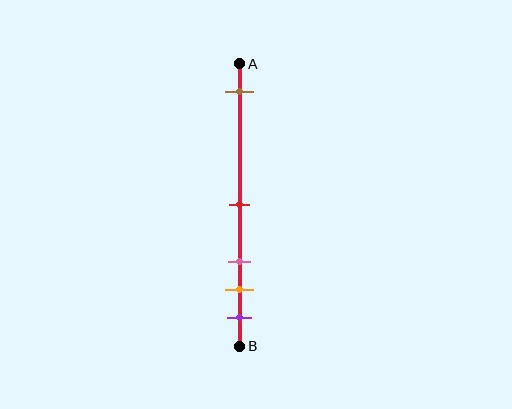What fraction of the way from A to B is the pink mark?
The pink mark is approximately 70% (0.7) of the way from A to B.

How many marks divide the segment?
There are 5 marks dividing the segment.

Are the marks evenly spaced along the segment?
No, the marks are not evenly spaced.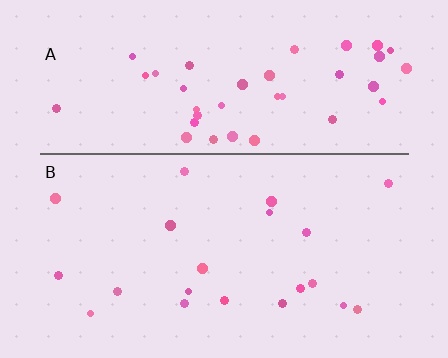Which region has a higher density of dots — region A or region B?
A (the top).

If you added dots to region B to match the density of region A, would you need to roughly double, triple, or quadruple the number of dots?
Approximately double.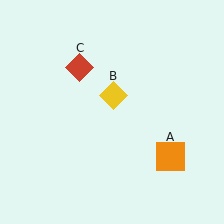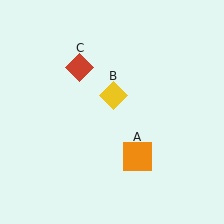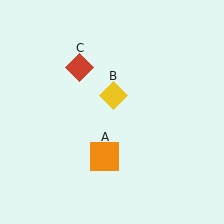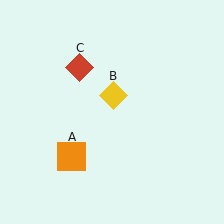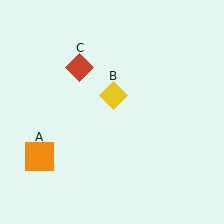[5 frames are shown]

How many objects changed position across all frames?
1 object changed position: orange square (object A).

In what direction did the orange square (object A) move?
The orange square (object A) moved left.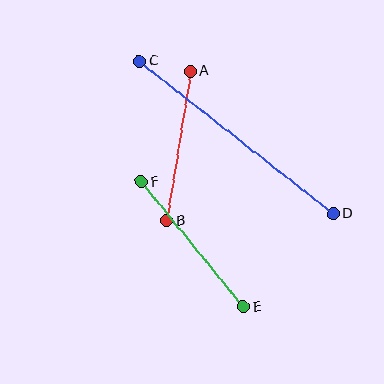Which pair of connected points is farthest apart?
Points C and D are farthest apart.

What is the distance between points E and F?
The distance is approximately 161 pixels.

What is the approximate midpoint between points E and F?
The midpoint is at approximately (192, 245) pixels.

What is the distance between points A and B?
The distance is approximately 151 pixels.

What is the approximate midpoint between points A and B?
The midpoint is at approximately (179, 146) pixels.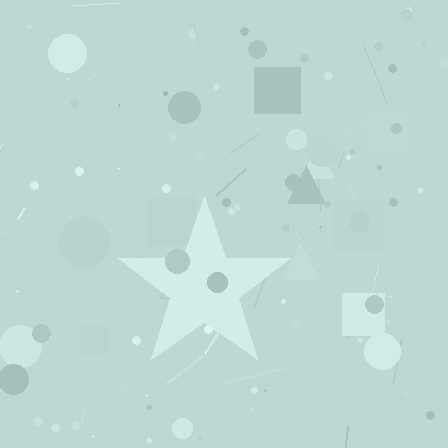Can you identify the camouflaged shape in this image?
The camouflaged shape is a star.